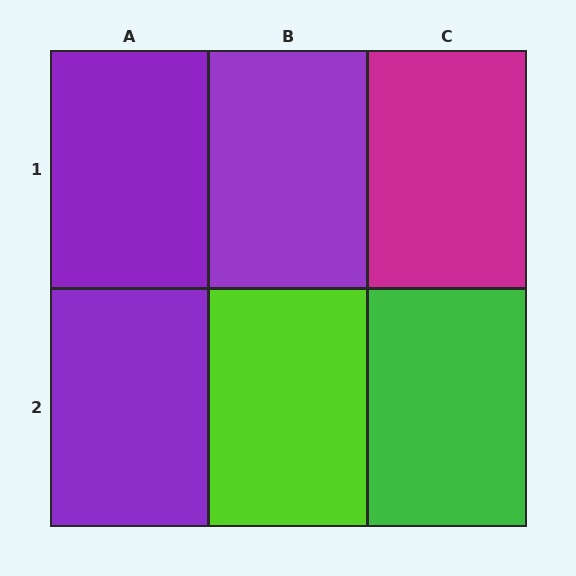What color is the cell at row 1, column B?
Purple.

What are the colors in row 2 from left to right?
Purple, lime, green.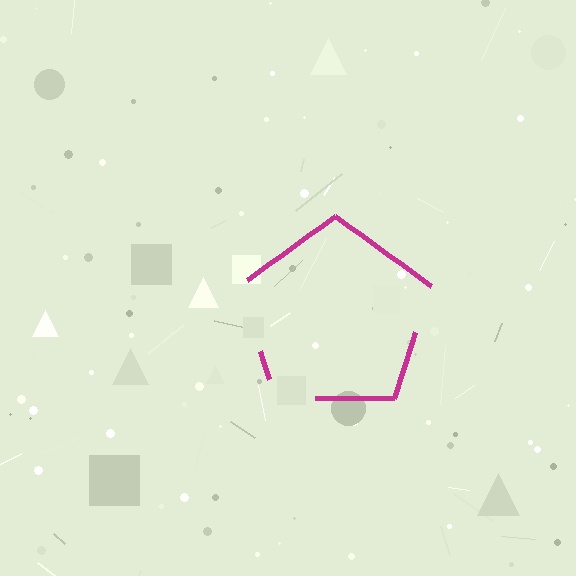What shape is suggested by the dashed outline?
The dashed outline suggests a pentagon.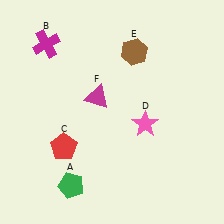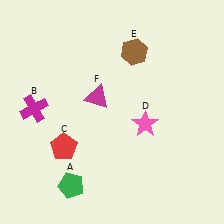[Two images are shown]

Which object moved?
The magenta cross (B) moved down.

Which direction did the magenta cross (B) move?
The magenta cross (B) moved down.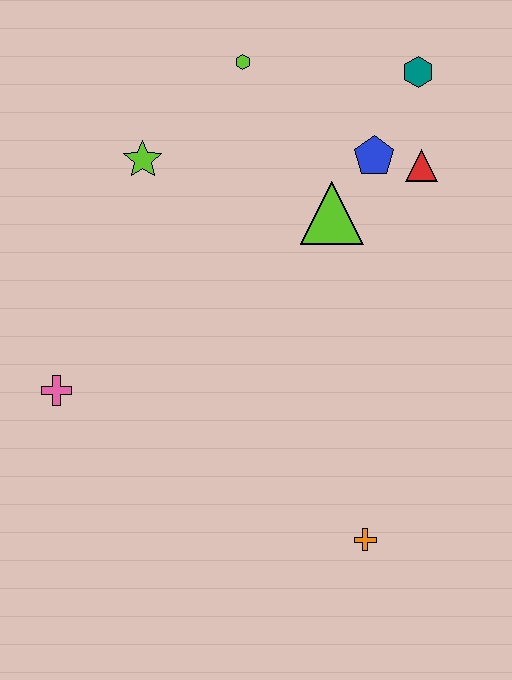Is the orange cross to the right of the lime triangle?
Yes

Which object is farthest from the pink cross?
The teal hexagon is farthest from the pink cross.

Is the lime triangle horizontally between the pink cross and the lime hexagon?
No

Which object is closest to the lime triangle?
The blue pentagon is closest to the lime triangle.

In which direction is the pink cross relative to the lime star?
The pink cross is below the lime star.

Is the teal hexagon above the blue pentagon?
Yes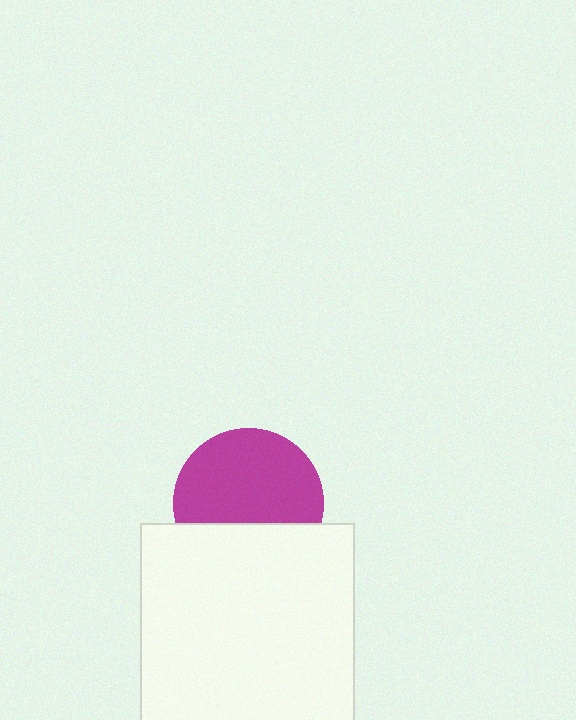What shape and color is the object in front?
The object in front is a white square.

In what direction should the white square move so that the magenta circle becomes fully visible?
The white square should move down. That is the shortest direction to clear the overlap and leave the magenta circle fully visible.